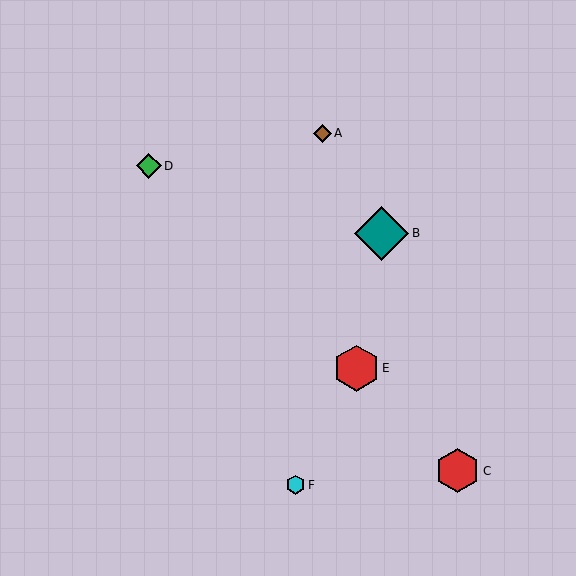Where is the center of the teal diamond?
The center of the teal diamond is at (382, 233).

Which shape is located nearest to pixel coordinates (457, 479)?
The red hexagon (labeled C) at (458, 471) is nearest to that location.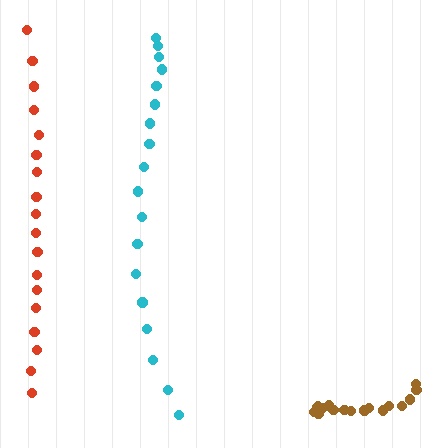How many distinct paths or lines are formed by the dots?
There are 3 distinct paths.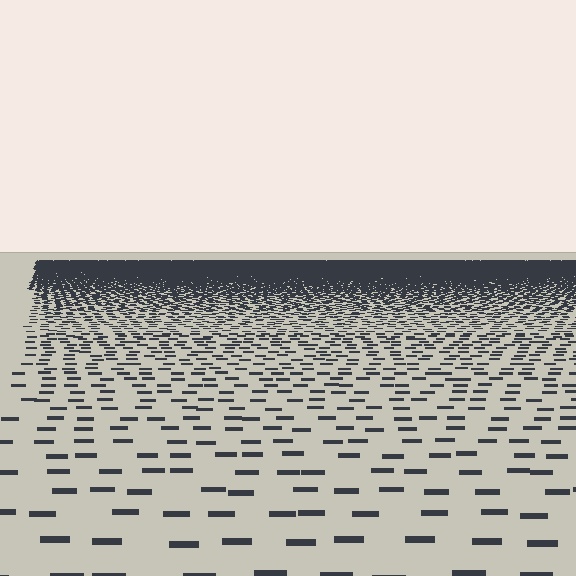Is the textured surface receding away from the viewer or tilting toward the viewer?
The surface is receding away from the viewer. Texture elements get smaller and denser toward the top.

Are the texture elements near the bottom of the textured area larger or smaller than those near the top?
Larger. Near the bottom, elements are closer to the viewer and appear at a bigger on-screen size.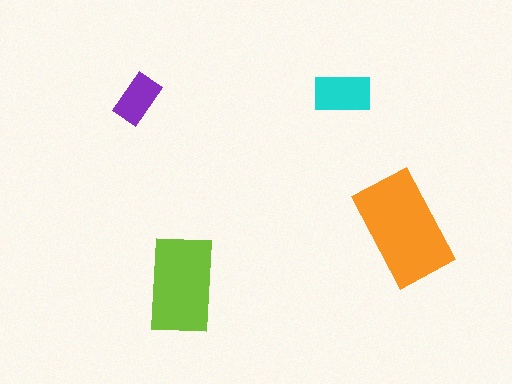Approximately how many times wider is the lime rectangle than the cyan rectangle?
About 1.5 times wider.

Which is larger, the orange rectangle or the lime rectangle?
The orange one.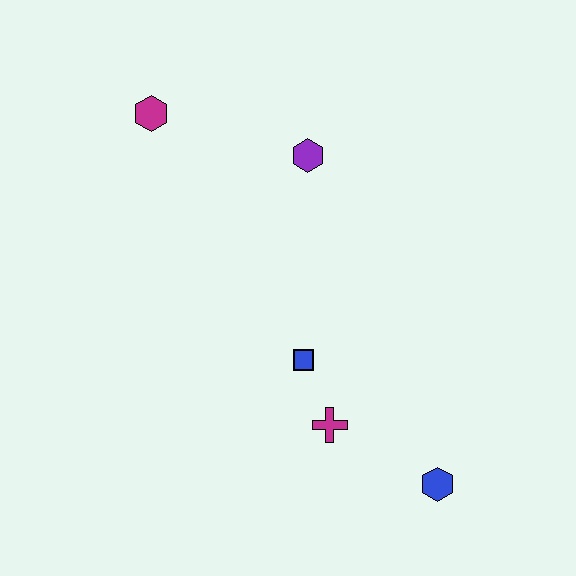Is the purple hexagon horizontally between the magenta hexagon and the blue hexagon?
Yes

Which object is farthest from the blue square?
The magenta hexagon is farthest from the blue square.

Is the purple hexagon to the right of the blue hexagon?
No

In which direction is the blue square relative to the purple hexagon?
The blue square is below the purple hexagon.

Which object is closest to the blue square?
The magenta cross is closest to the blue square.